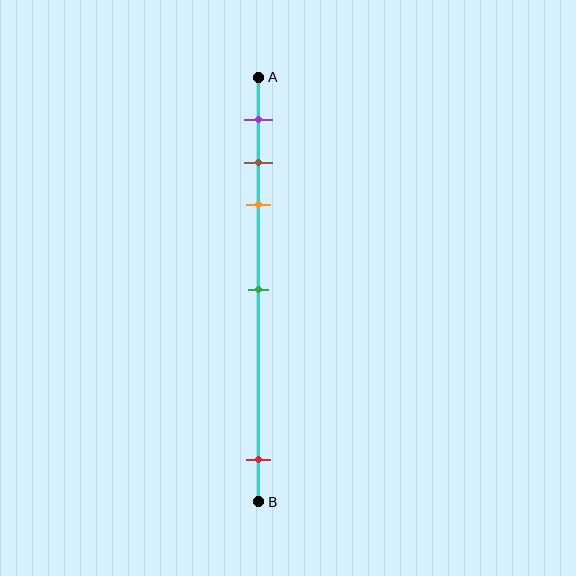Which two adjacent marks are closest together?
The brown and orange marks are the closest adjacent pair.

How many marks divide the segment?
There are 5 marks dividing the segment.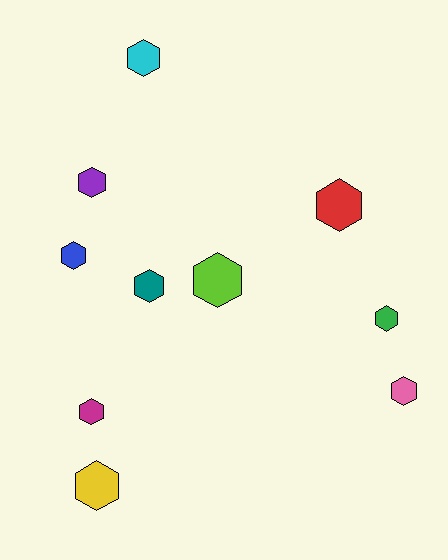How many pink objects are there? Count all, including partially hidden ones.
There is 1 pink object.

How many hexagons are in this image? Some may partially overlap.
There are 10 hexagons.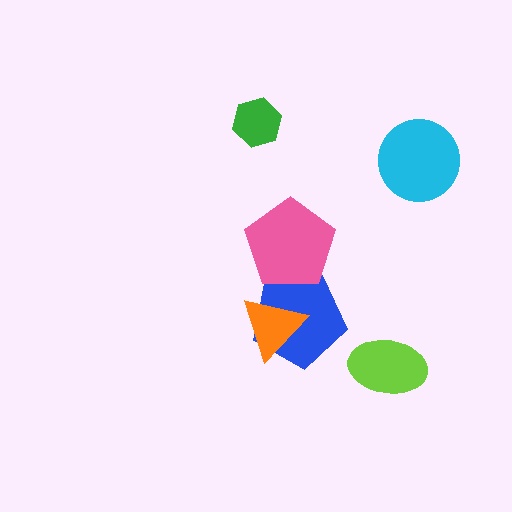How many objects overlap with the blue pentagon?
2 objects overlap with the blue pentagon.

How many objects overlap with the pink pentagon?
1 object overlaps with the pink pentagon.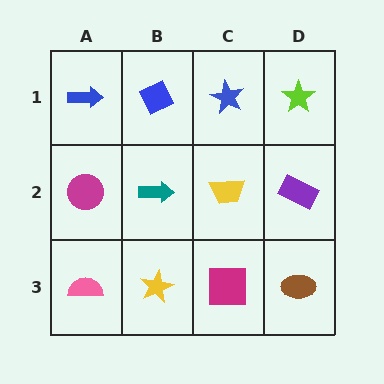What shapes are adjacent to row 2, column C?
A blue star (row 1, column C), a magenta square (row 3, column C), a teal arrow (row 2, column B), a purple rectangle (row 2, column D).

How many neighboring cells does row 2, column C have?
4.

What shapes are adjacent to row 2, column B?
A blue diamond (row 1, column B), a yellow star (row 3, column B), a magenta circle (row 2, column A), a yellow trapezoid (row 2, column C).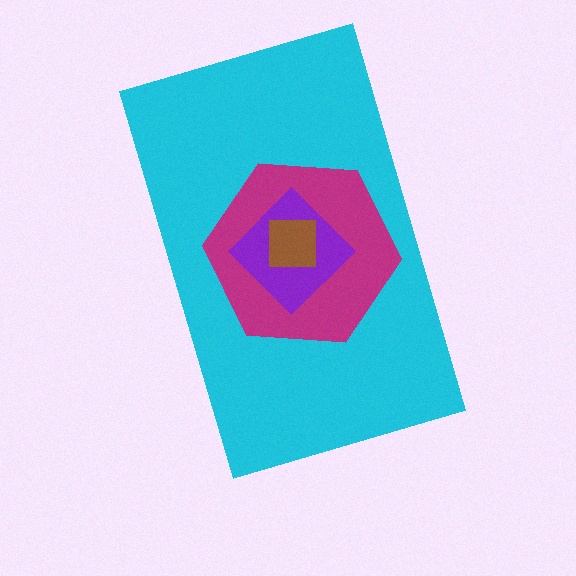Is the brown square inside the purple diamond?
Yes.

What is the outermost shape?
The cyan rectangle.